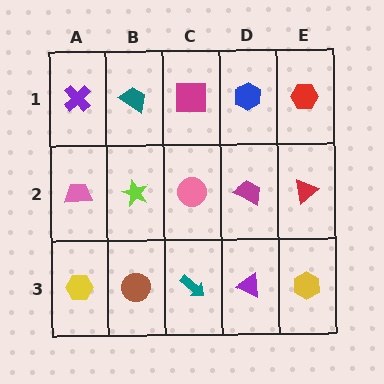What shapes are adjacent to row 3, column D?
A magenta trapezoid (row 2, column D), a teal arrow (row 3, column C), a yellow hexagon (row 3, column E).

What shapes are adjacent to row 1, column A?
A pink trapezoid (row 2, column A), a teal trapezoid (row 1, column B).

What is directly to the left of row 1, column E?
A blue hexagon.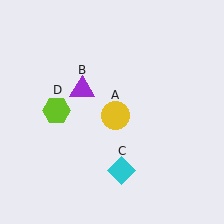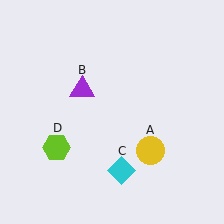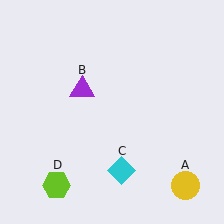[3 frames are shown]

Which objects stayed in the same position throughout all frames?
Purple triangle (object B) and cyan diamond (object C) remained stationary.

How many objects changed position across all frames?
2 objects changed position: yellow circle (object A), lime hexagon (object D).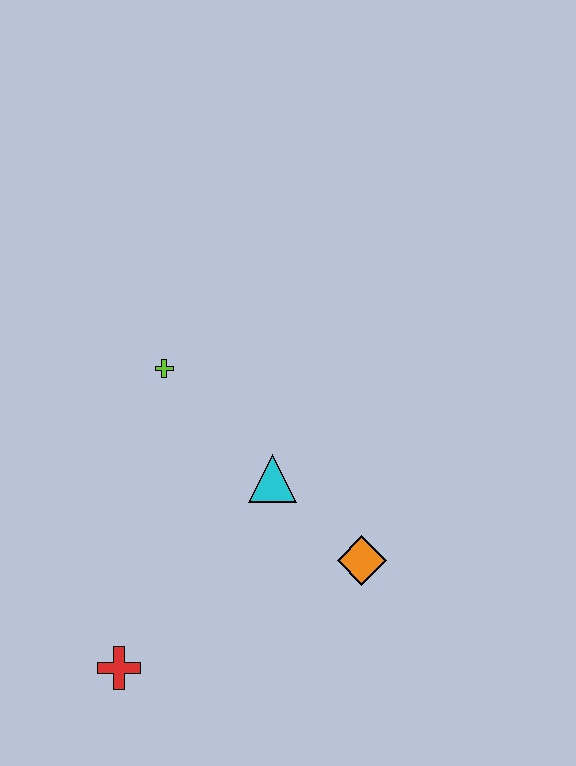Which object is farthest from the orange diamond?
The lime cross is farthest from the orange diamond.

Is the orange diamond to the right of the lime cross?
Yes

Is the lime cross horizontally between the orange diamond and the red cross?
Yes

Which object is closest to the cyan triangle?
The orange diamond is closest to the cyan triangle.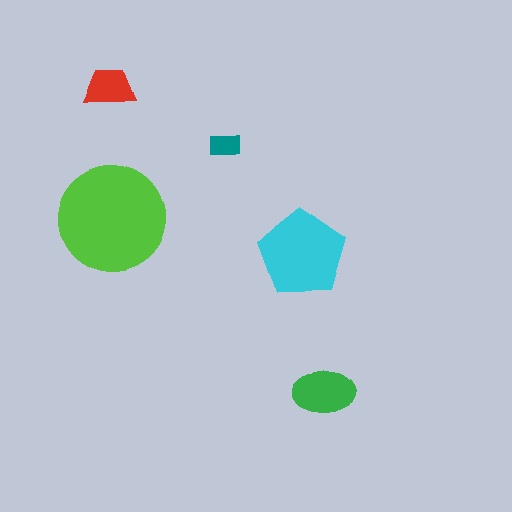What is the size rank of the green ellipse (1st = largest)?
3rd.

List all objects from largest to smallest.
The lime circle, the cyan pentagon, the green ellipse, the red trapezoid, the teal rectangle.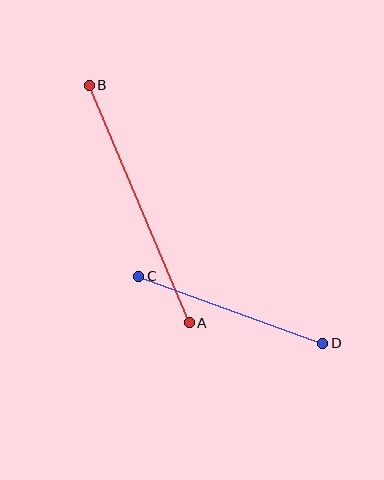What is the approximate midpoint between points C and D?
The midpoint is at approximately (231, 310) pixels.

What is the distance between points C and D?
The distance is approximately 195 pixels.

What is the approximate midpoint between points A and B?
The midpoint is at approximately (139, 204) pixels.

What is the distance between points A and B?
The distance is approximately 257 pixels.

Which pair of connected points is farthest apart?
Points A and B are farthest apart.